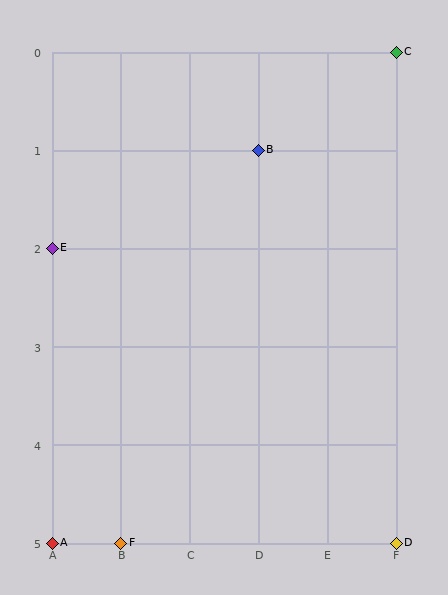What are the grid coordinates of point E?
Point E is at grid coordinates (A, 2).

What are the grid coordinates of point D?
Point D is at grid coordinates (F, 5).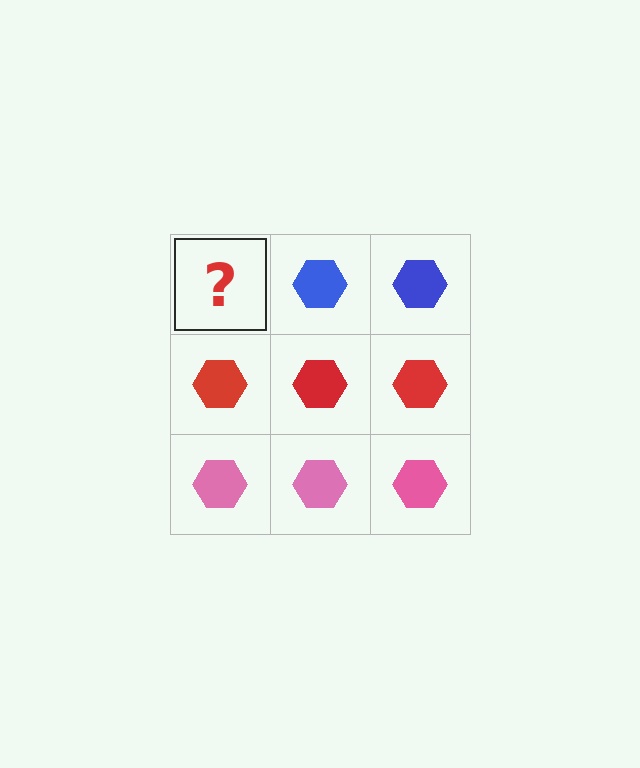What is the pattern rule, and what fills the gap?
The rule is that each row has a consistent color. The gap should be filled with a blue hexagon.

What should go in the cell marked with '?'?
The missing cell should contain a blue hexagon.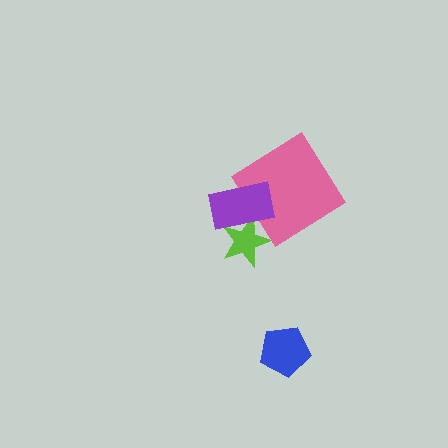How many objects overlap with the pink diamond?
1 object overlaps with the pink diamond.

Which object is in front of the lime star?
The purple rectangle is in front of the lime star.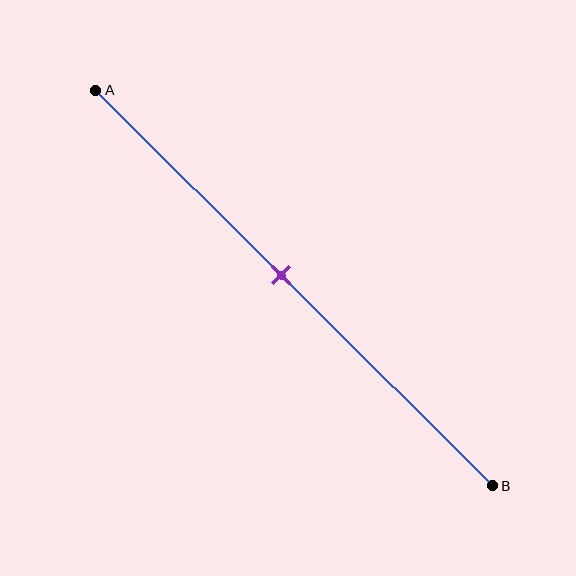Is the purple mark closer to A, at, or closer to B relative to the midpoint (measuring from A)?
The purple mark is closer to point A than the midpoint of segment AB.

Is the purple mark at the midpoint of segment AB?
No, the mark is at about 45% from A, not at the 50% midpoint.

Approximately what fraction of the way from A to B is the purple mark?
The purple mark is approximately 45% of the way from A to B.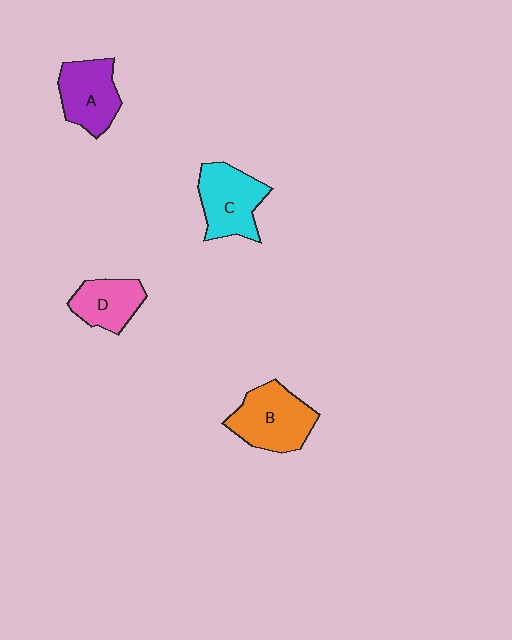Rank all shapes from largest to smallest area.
From largest to smallest: B (orange), C (cyan), A (purple), D (pink).